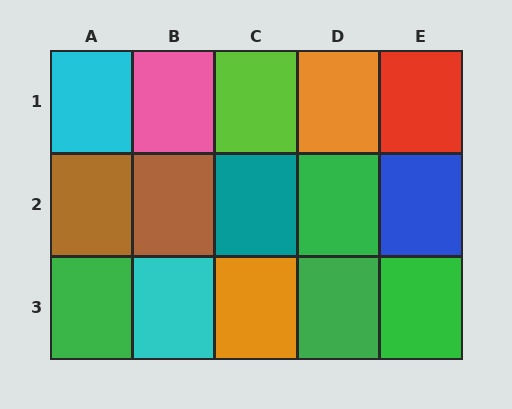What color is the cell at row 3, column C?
Orange.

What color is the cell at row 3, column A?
Green.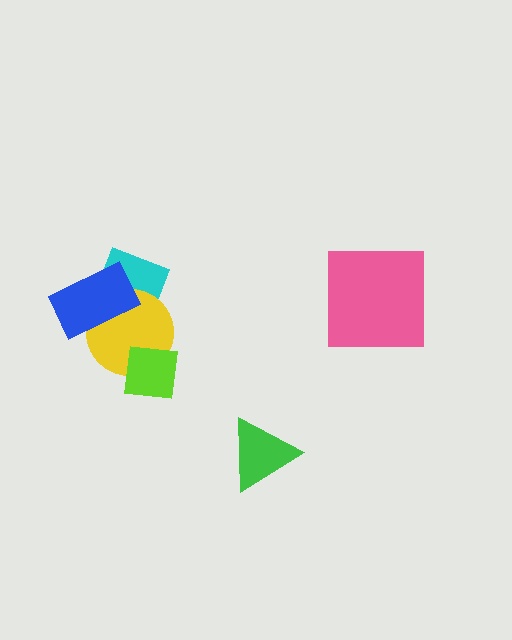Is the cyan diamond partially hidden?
Yes, it is partially covered by another shape.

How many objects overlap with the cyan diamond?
2 objects overlap with the cyan diamond.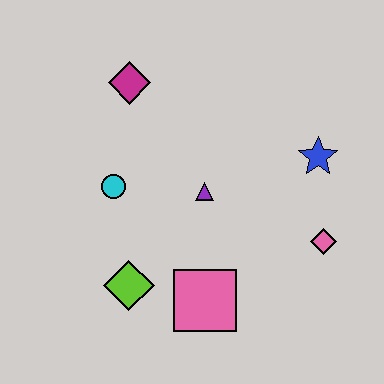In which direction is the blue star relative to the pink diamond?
The blue star is above the pink diamond.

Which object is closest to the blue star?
The pink diamond is closest to the blue star.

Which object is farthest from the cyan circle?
The pink diamond is farthest from the cyan circle.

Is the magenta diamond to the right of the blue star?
No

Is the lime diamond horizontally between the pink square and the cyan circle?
Yes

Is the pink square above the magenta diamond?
No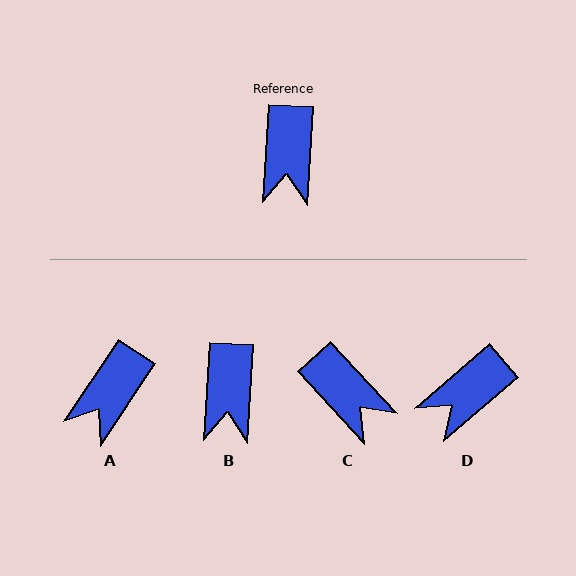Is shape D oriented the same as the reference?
No, it is off by about 46 degrees.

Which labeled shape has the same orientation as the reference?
B.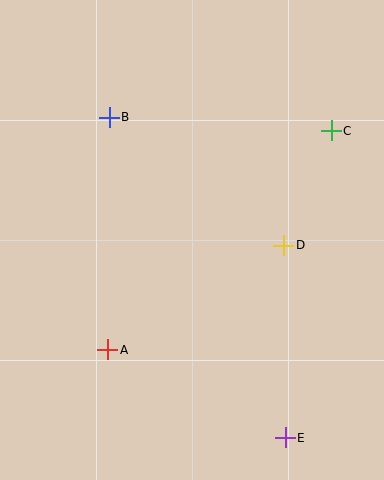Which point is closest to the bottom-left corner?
Point A is closest to the bottom-left corner.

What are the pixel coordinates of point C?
Point C is at (331, 131).